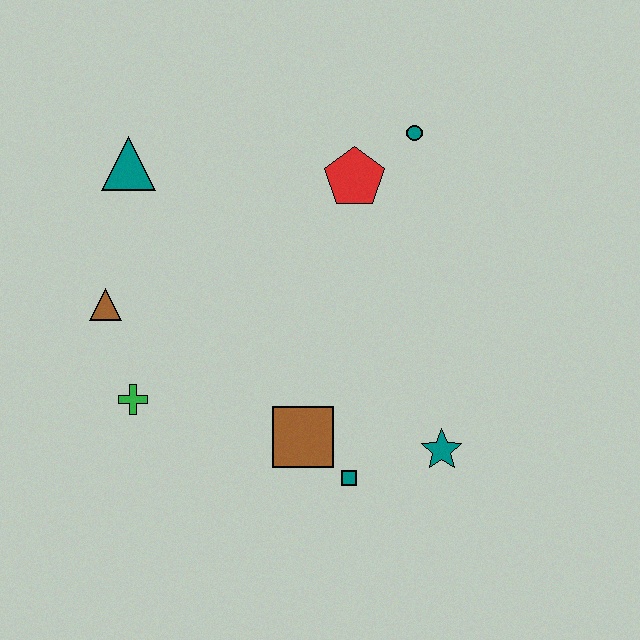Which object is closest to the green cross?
The brown triangle is closest to the green cross.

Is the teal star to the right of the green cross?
Yes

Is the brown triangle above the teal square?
Yes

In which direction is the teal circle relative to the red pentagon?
The teal circle is to the right of the red pentagon.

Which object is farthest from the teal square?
The teal triangle is farthest from the teal square.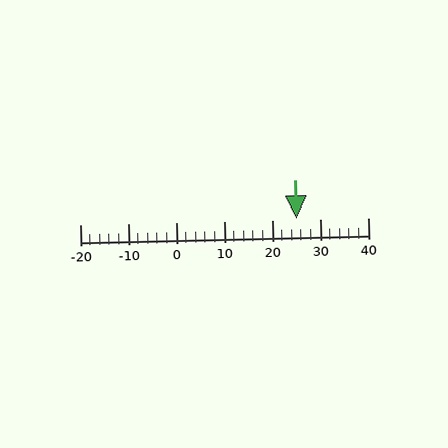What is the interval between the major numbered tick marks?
The major tick marks are spaced 10 units apart.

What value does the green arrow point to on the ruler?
The green arrow points to approximately 25.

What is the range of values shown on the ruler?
The ruler shows values from -20 to 40.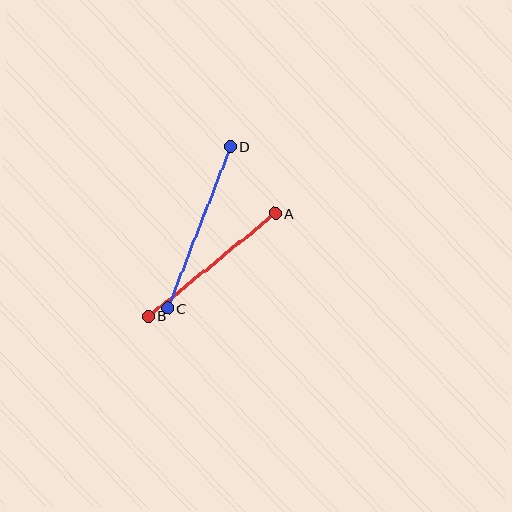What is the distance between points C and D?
The distance is approximately 173 pixels.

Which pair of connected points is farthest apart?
Points C and D are farthest apart.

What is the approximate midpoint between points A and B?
The midpoint is at approximately (212, 265) pixels.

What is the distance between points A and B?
The distance is approximately 164 pixels.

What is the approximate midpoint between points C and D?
The midpoint is at approximately (199, 227) pixels.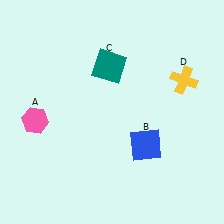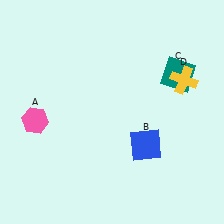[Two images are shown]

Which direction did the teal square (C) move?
The teal square (C) moved right.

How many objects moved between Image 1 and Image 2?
1 object moved between the two images.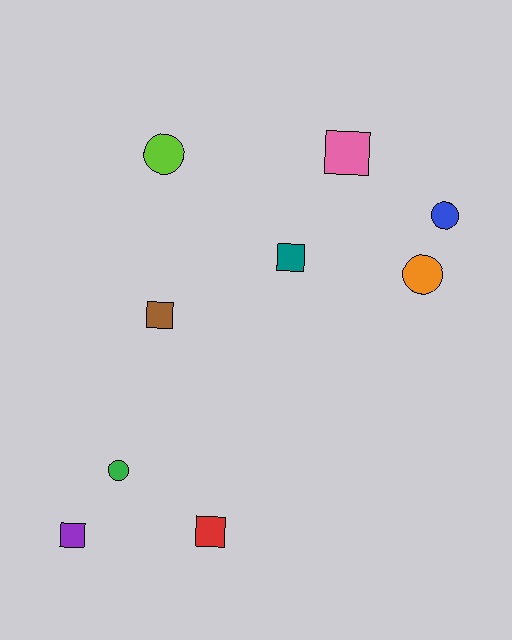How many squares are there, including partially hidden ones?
There are 5 squares.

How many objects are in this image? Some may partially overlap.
There are 9 objects.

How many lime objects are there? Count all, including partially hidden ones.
There is 1 lime object.